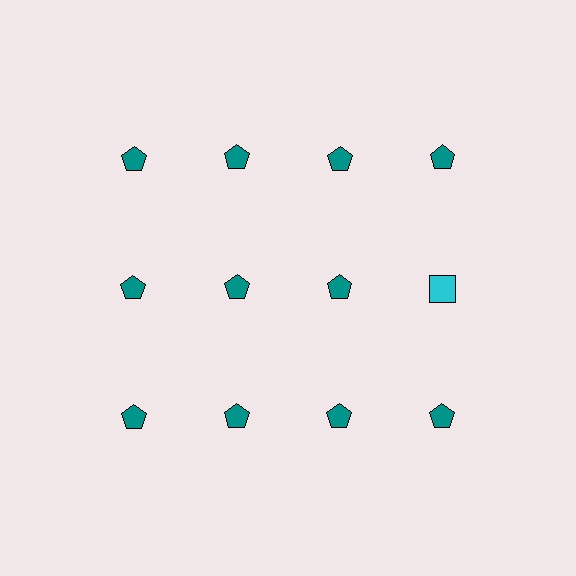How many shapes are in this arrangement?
There are 12 shapes arranged in a grid pattern.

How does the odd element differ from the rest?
It differs in both color (cyan instead of teal) and shape (square instead of pentagon).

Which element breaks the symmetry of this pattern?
The cyan square in the second row, second from right column breaks the symmetry. All other shapes are teal pentagons.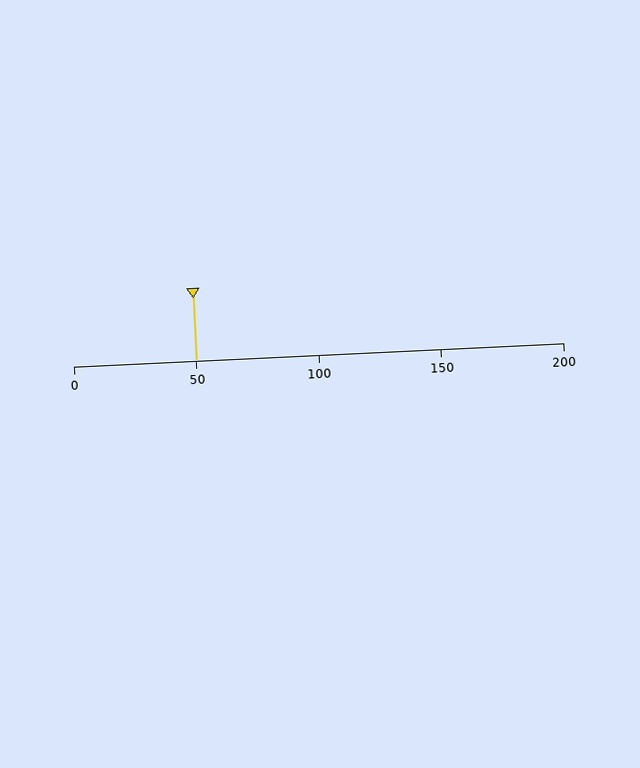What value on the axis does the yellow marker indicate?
The marker indicates approximately 50.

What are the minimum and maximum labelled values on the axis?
The axis runs from 0 to 200.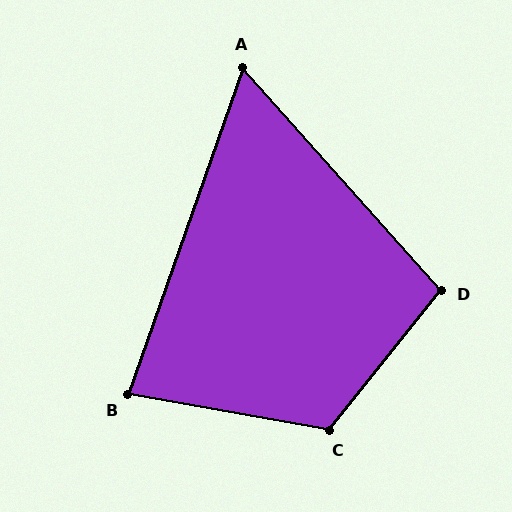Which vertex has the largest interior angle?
C, at approximately 119 degrees.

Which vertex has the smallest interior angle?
A, at approximately 61 degrees.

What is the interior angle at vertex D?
Approximately 99 degrees (obtuse).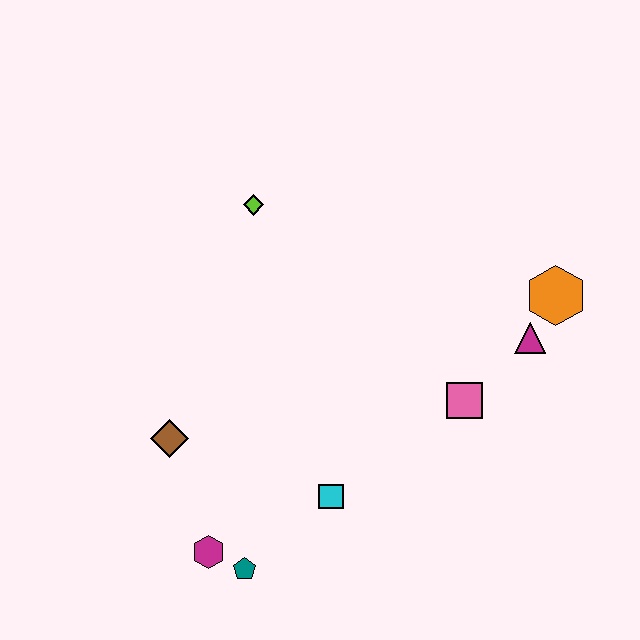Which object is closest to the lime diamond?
The brown diamond is closest to the lime diamond.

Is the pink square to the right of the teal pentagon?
Yes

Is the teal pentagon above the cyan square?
No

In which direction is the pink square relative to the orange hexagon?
The pink square is below the orange hexagon.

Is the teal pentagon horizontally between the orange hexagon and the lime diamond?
No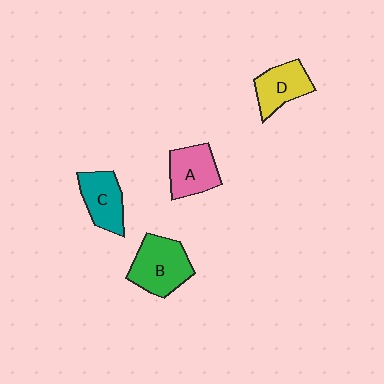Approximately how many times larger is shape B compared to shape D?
Approximately 1.3 times.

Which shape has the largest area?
Shape B (green).